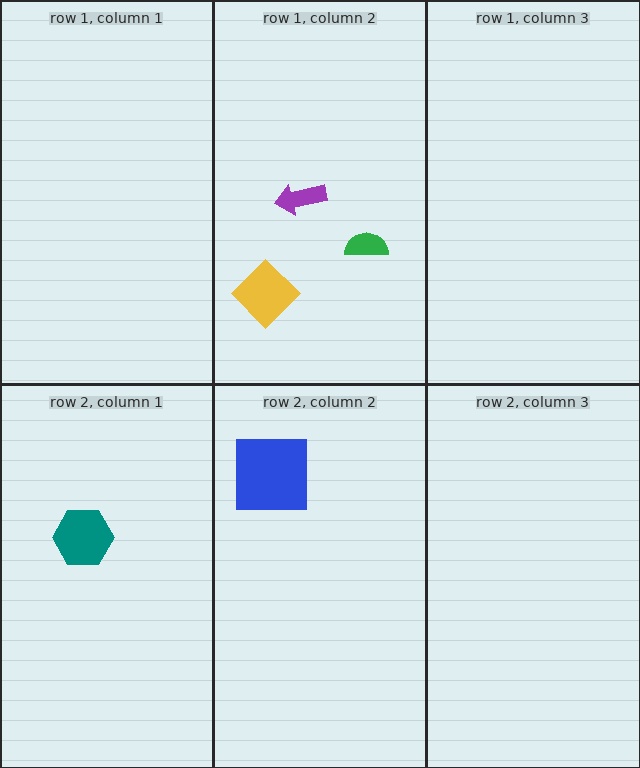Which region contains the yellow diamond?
The row 1, column 2 region.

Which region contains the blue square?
The row 2, column 2 region.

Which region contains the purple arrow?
The row 1, column 2 region.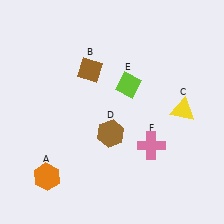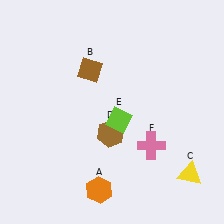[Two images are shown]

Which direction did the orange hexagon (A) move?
The orange hexagon (A) moved right.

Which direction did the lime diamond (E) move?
The lime diamond (E) moved down.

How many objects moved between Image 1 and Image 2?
3 objects moved between the two images.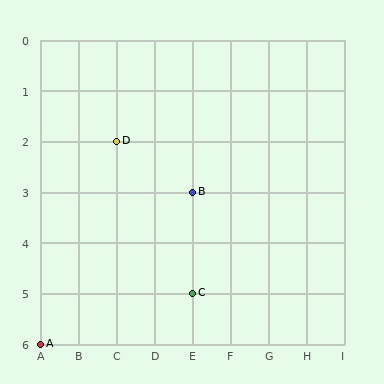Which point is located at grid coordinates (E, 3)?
Point B is at (E, 3).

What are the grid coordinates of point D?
Point D is at grid coordinates (C, 2).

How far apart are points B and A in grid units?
Points B and A are 4 columns and 3 rows apart (about 5.0 grid units diagonally).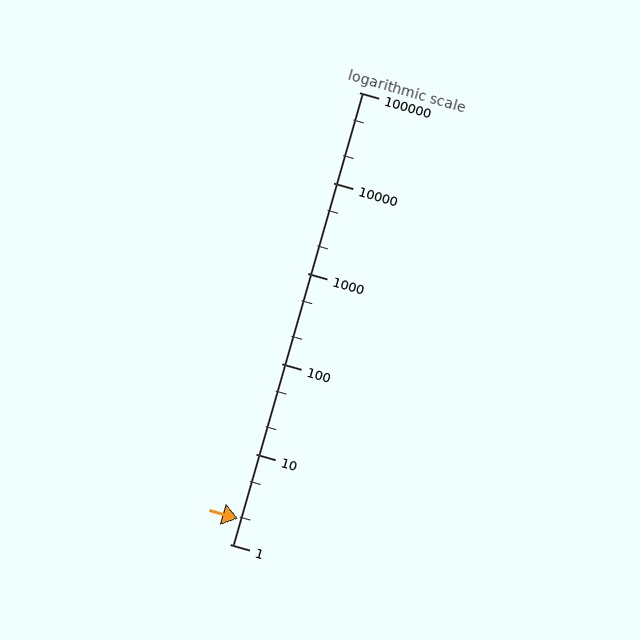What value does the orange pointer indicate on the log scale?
The pointer indicates approximately 1.9.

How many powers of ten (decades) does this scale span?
The scale spans 5 decades, from 1 to 100000.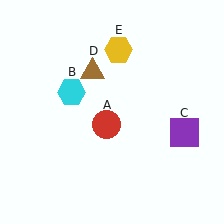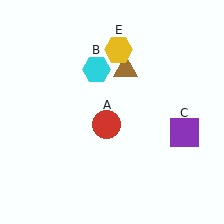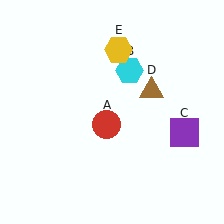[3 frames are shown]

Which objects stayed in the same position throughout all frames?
Red circle (object A) and purple square (object C) and yellow hexagon (object E) remained stationary.